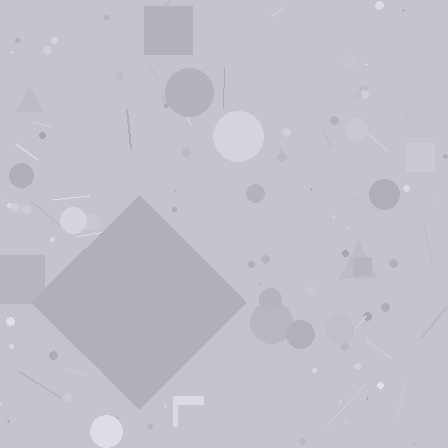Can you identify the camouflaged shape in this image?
The camouflaged shape is a diamond.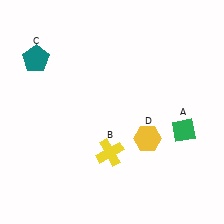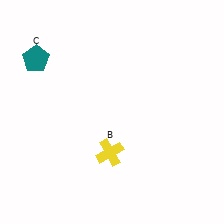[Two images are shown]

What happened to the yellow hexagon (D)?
The yellow hexagon (D) was removed in Image 2. It was in the bottom-right area of Image 1.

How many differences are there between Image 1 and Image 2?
There are 2 differences between the two images.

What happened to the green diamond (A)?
The green diamond (A) was removed in Image 2. It was in the bottom-right area of Image 1.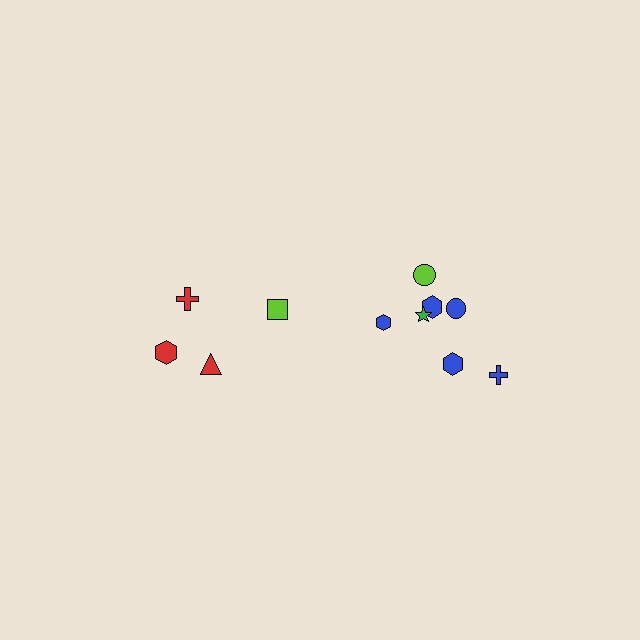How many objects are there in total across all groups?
There are 11 objects.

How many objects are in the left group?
There are 4 objects.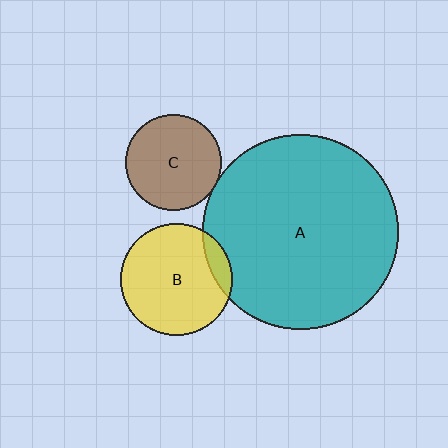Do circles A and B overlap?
Yes.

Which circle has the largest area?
Circle A (teal).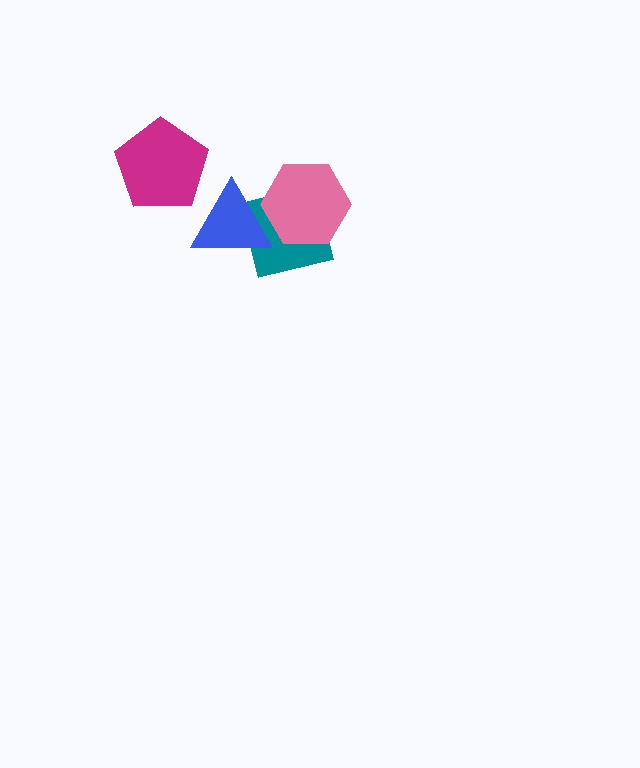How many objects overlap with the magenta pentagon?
0 objects overlap with the magenta pentagon.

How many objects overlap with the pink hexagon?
2 objects overlap with the pink hexagon.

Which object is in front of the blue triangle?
The pink hexagon is in front of the blue triangle.